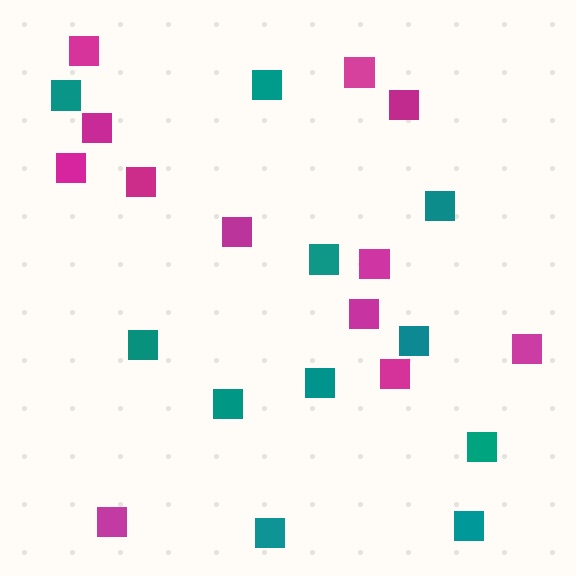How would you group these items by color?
There are 2 groups: one group of magenta squares (12) and one group of teal squares (11).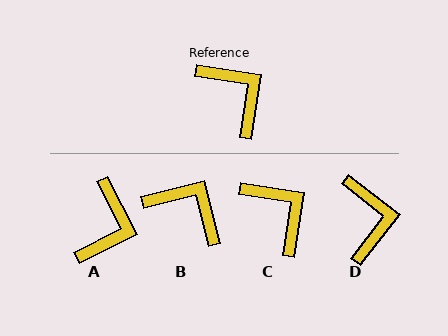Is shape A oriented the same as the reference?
No, it is off by about 54 degrees.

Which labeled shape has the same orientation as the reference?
C.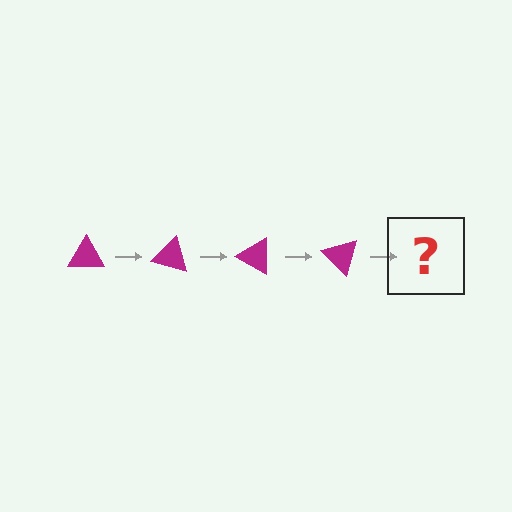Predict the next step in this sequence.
The next step is a magenta triangle rotated 60 degrees.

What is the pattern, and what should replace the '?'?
The pattern is that the triangle rotates 15 degrees each step. The '?' should be a magenta triangle rotated 60 degrees.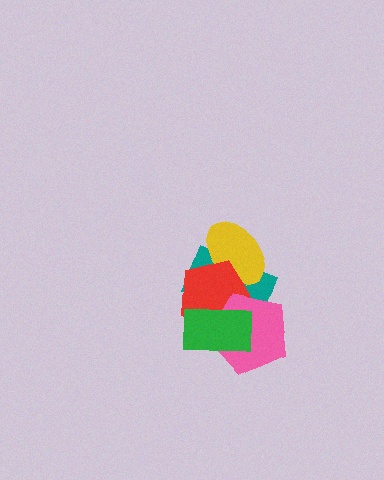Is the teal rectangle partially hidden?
Yes, it is partially covered by another shape.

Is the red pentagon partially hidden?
Yes, it is partially covered by another shape.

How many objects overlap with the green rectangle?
3 objects overlap with the green rectangle.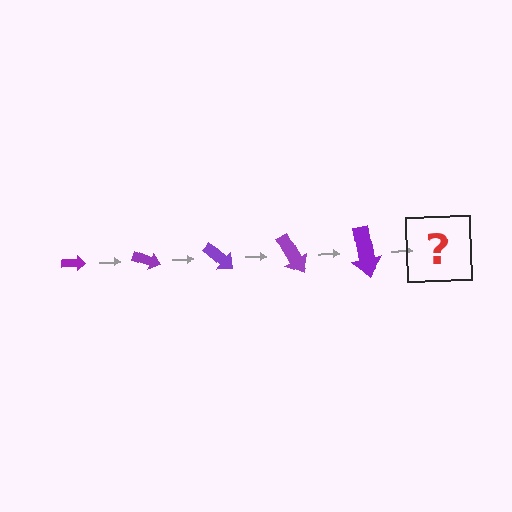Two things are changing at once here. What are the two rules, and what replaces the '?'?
The two rules are that the arrow grows larger each step and it rotates 20 degrees each step. The '?' should be an arrow, larger than the previous one and rotated 100 degrees from the start.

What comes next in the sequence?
The next element should be an arrow, larger than the previous one and rotated 100 degrees from the start.